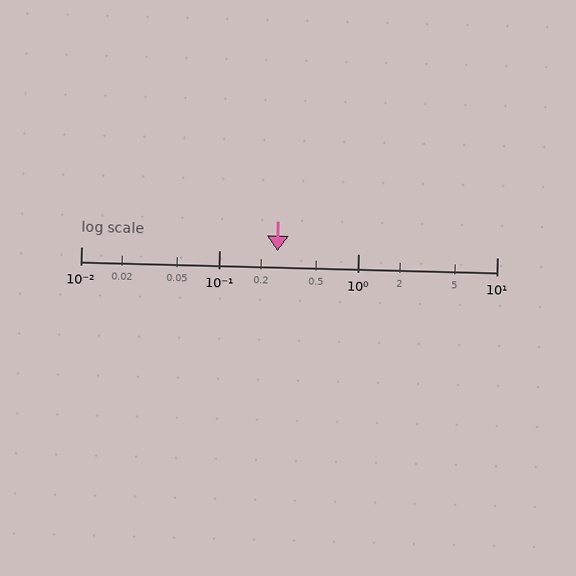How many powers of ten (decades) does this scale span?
The scale spans 3 decades, from 0.01 to 10.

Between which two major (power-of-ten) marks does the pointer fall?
The pointer is between 0.1 and 1.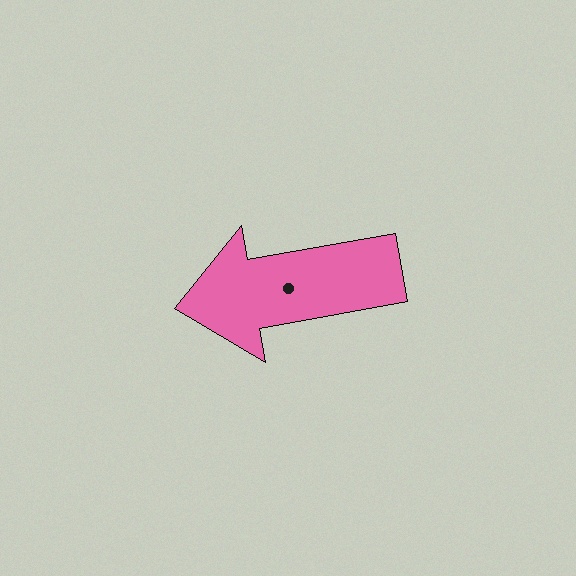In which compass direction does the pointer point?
West.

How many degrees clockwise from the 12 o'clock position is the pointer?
Approximately 260 degrees.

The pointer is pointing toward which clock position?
Roughly 9 o'clock.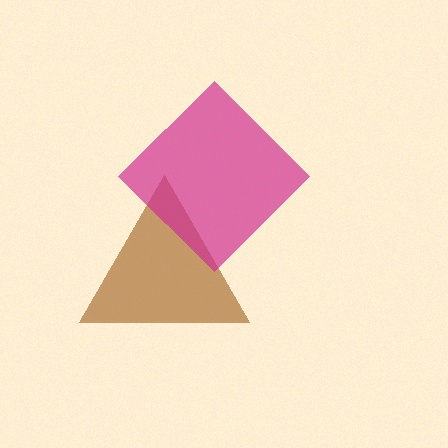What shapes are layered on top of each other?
The layered shapes are: a brown triangle, a magenta diamond.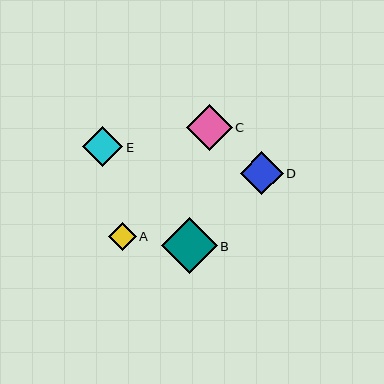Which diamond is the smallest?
Diamond A is the smallest with a size of approximately 28 pixels.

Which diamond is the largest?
Diamond B is the largest with a size of approximately 56 pixels.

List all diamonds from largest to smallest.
From largest to smallest: B, C, D, E, A.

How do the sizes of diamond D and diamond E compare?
Diamond D and diamond E are approximately the same size.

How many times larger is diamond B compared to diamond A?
Diamond B is approximately 2.0 times the size of diamond A.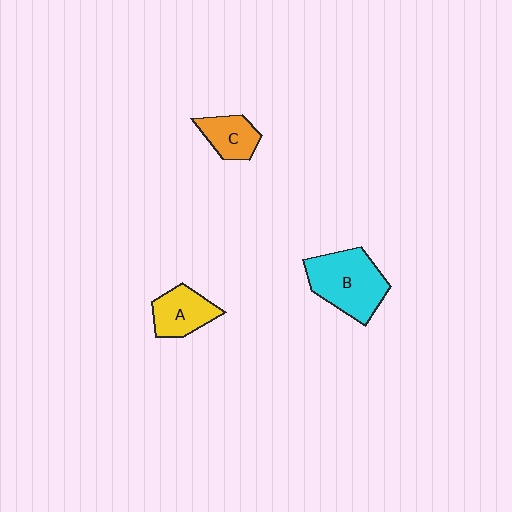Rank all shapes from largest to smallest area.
From largest to smallest: B (cyan), A (yellow), C (orange).